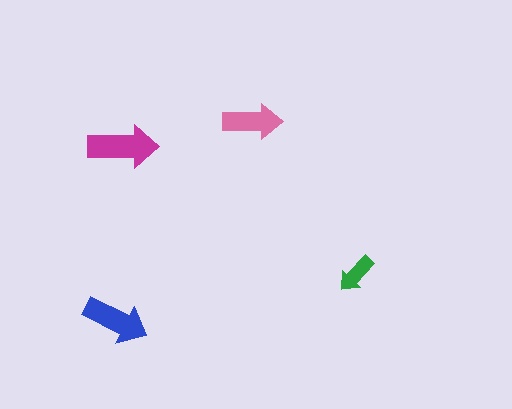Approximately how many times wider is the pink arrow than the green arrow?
About 1.5 times wider.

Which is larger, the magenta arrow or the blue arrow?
The magenta one.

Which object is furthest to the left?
The blue arrow is leftmost.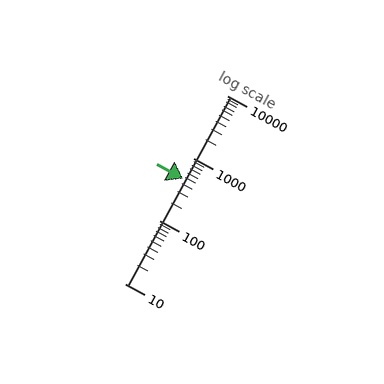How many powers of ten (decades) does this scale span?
The scale spans 3 decades, from 10 to 10000.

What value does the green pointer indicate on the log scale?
The pointer indicates approximately 470.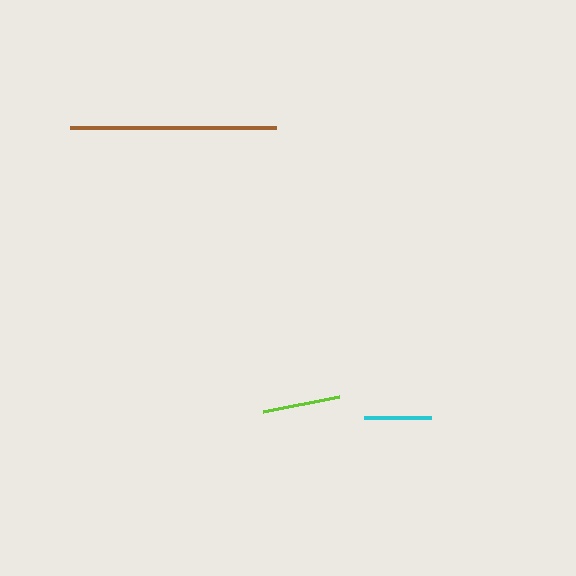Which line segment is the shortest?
The cyan line is the shortest at approximately 67 pixels.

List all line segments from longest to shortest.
From longest to shortest: brown, lime, cyan.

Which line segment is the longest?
The brown line is the longest at approximately 206 pixels.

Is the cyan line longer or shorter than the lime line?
The lime line is longer than the cyan line.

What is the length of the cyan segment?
The cyan segment is approximately 67 pixels long.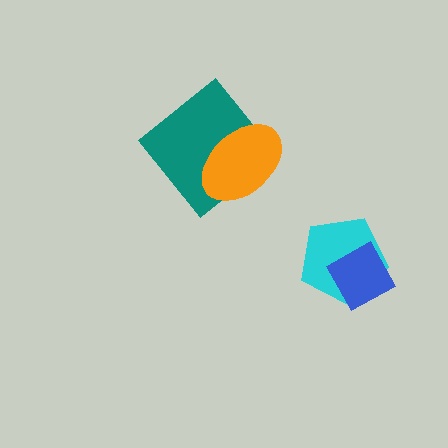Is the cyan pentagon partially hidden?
Yes, it is partially covered by another shape.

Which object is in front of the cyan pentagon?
The blue diamond is in front of the cyan pentagon.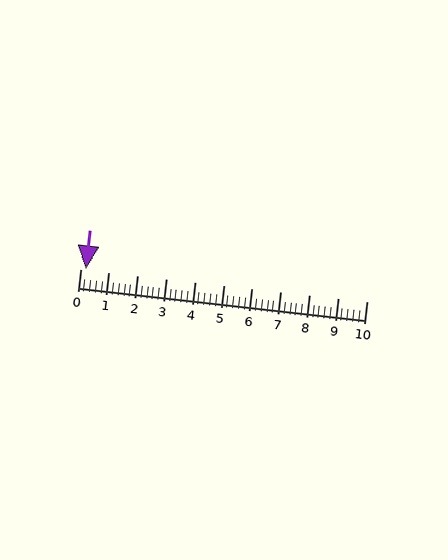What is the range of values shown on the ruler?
The ruler shows values from 0 to 10.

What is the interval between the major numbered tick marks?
The major tick marks are spaced 1 units apart.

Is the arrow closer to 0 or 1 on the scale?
The arrow is closer to 0.